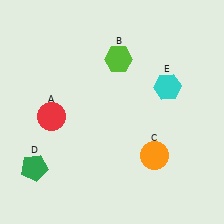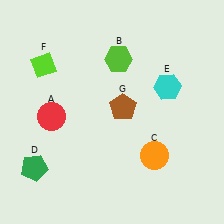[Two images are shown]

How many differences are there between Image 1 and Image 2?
There are 2 differences between the two images.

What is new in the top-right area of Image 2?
A brown pentagon (G) was added in the top-right area of Image 2.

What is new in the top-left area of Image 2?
A lime diamond (F) was added in the top-left area of Image 2.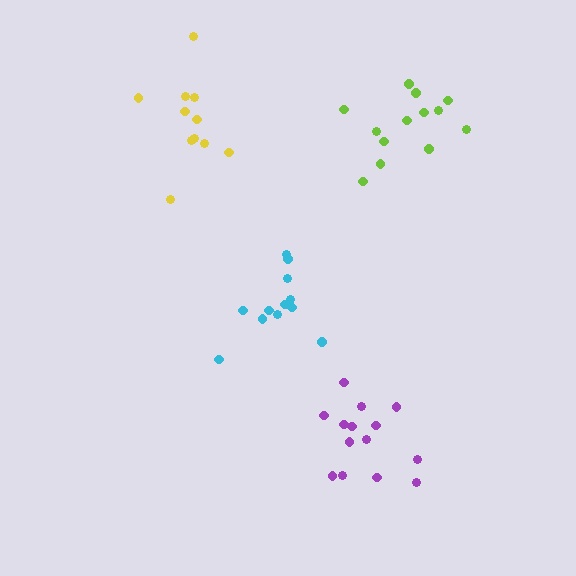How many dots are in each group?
Group 1: 11 dots, Group 2: 13 dots, Group 3: 14 dots, Group 4: 12 dots (50 total).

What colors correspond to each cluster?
The clusters are colored: yellow, lime, purple, cyan.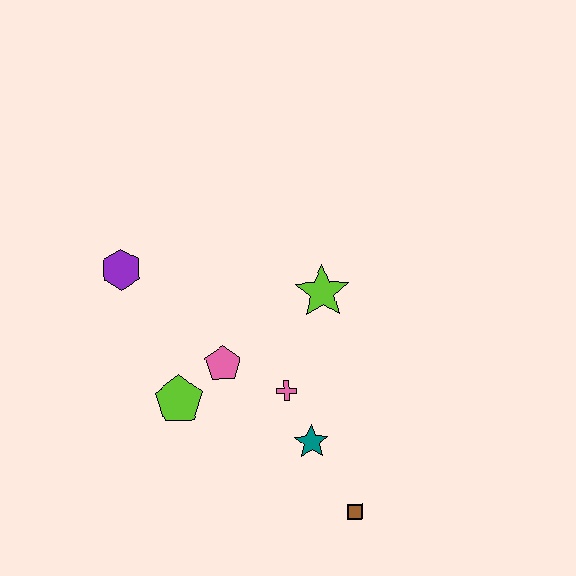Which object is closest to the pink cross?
The teal star is closest to the pink cross.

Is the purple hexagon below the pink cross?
No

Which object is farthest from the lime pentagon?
The brown square is farthest from the lime pentagon.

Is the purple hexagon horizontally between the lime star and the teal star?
No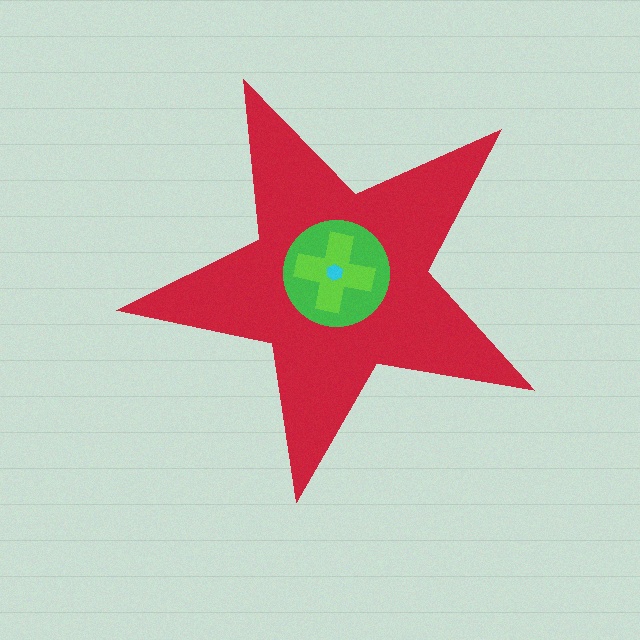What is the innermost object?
The cyan hexagon.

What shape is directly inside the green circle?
The lime cross.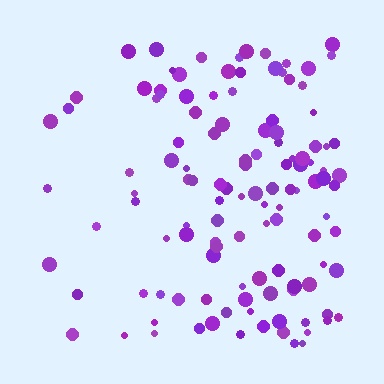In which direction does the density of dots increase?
From left to right, with the right side densest.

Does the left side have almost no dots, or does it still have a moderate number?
Still a moderate number, just noticeably fewer than the right.